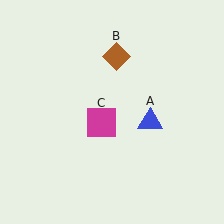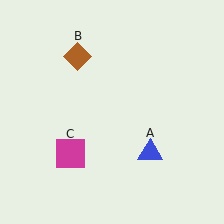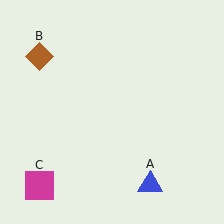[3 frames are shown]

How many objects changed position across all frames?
3 objects changed position: blue triangle (object A), brown diamond (object B), magenta square (object C).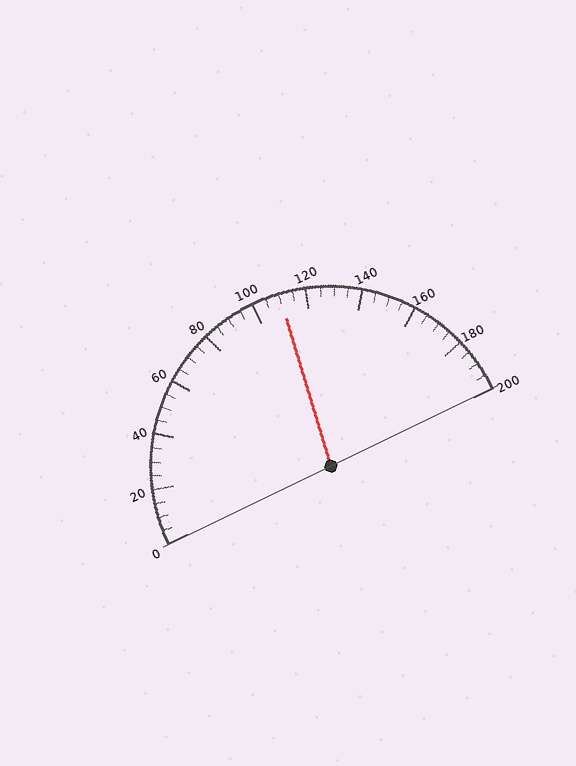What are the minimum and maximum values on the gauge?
The gauge ranges from 0 to 200.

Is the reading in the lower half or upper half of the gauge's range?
The reading is in the upper half of the range (0 to 200).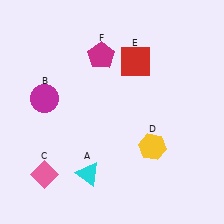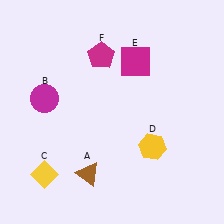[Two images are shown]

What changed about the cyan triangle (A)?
In Image 1, A is cyan. In Image 2, it changed to brown.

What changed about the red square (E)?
In Image 1, E is red. In Image 2, it changed to magenta.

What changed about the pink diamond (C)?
In Image 1, C is pink. In Image 2, it changed to yellow.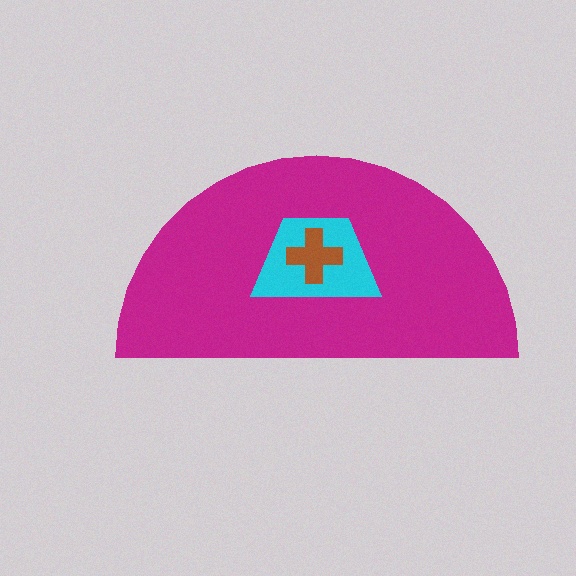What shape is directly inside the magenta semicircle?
The cyan trapezoid.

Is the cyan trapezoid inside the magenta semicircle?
Yes.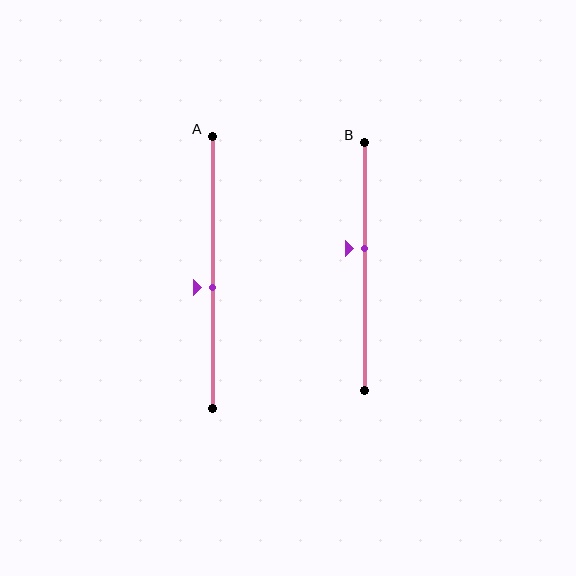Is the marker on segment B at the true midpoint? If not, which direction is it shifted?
No, the marker on segment B is shifted upward by about 7% of the segment length.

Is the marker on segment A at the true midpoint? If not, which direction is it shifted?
No, the marker on segment A is shifted downward by about 5% of the segment length.